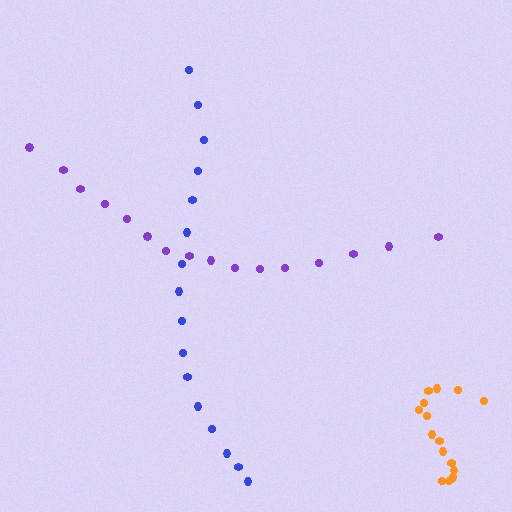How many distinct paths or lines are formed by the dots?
There are 3 distinct paths.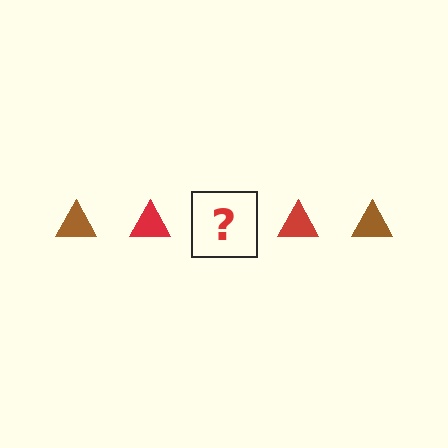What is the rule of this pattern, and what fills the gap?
The rule is that the pattern cycles through brown, red triangles. The gap should be filled with a brown triangle.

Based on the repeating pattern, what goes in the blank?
The blank should be a brown triangle.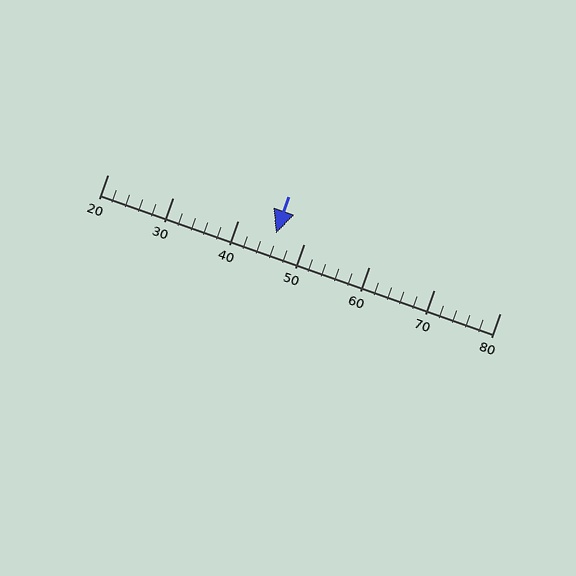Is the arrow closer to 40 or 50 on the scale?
The arrow is closer to 50.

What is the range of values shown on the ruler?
The ruler shows values from 20 to 80.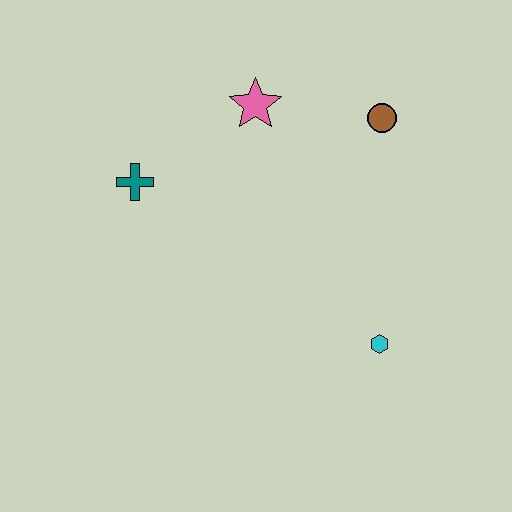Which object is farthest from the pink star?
The cyan hexagon is farthest from the pink star.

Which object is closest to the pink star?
The brown circle is closest to the pink star.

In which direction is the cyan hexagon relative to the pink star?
The cyan hexagon is below the pink star.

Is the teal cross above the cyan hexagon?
Yes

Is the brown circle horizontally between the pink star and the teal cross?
No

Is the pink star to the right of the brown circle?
No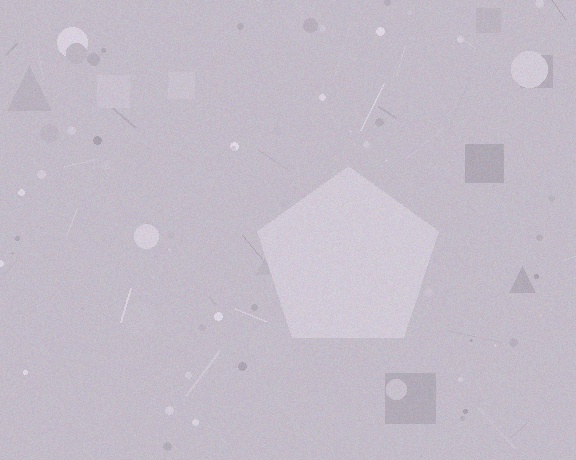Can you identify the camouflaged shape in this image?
The camouflaged shape is a pentagon.